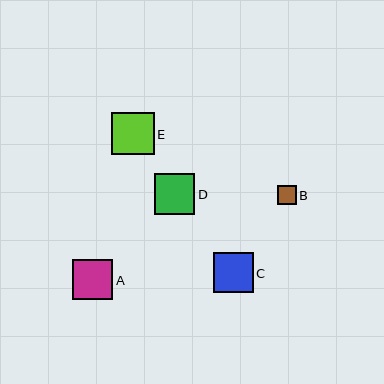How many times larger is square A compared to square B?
Square A is approximately 2.2 times the size of square B.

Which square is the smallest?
Square B is the smallest with a size of approximately 19 pixels.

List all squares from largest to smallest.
From largest to smallest: E, D, A, C, B.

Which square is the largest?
Square E is the largest with a size of approximately 43 pixels.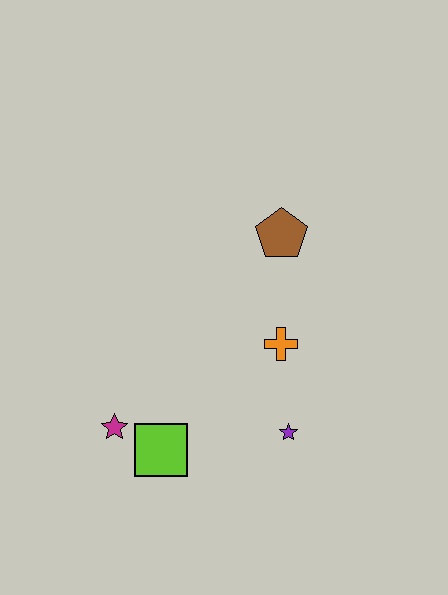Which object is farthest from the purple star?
The brown pentagon is farthest from the purple star.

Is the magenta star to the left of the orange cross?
Yes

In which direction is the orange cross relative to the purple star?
The orange cross is above the purple star.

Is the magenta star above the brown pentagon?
No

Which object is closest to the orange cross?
The purple star is closest to the orange cross.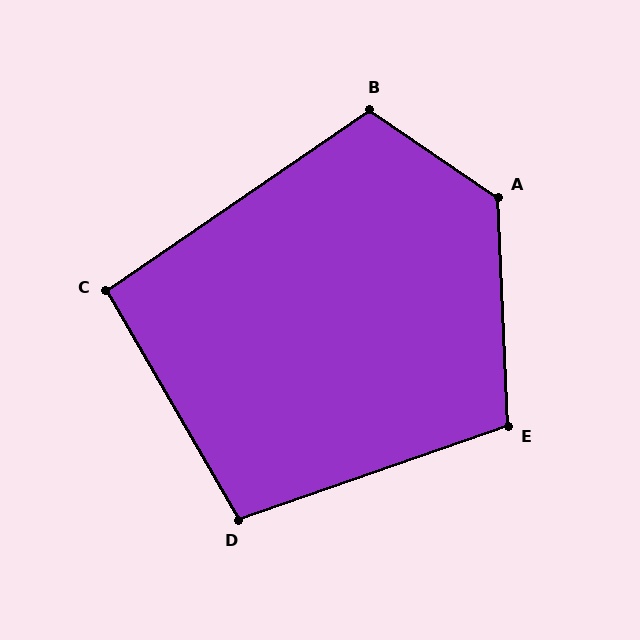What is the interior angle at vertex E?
Approximately 107 degrees (obtuse).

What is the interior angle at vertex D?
Approximately 101 degrees (obtuse).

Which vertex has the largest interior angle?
A, at approximately 127 degrees.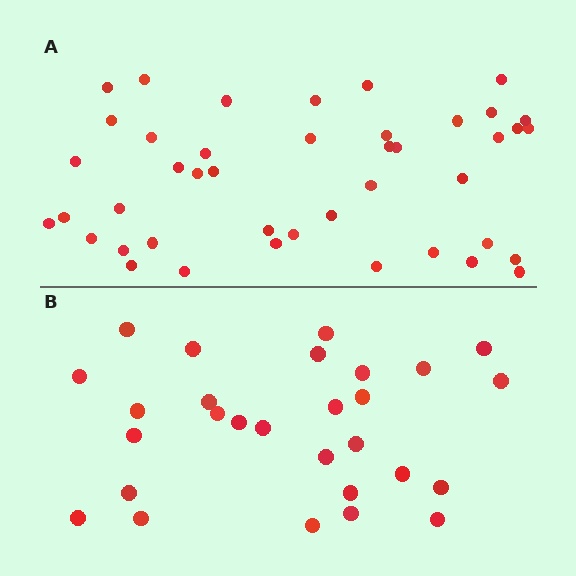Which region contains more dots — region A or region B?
Region A (the top region) has more dots.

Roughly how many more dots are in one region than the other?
Region A has approximately 15 more dots than region B.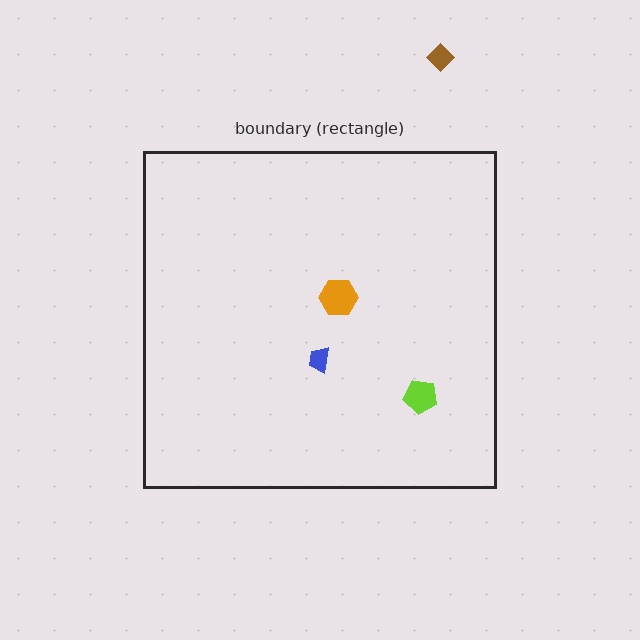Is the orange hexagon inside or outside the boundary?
Inside.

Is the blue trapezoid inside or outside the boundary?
Inside.